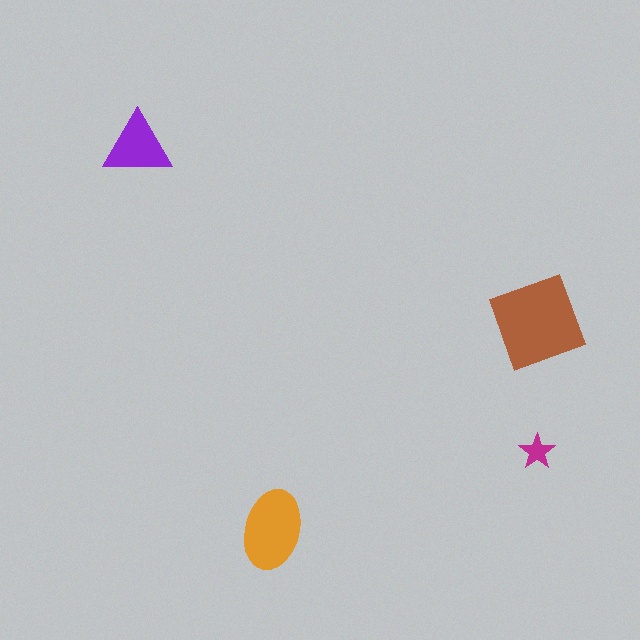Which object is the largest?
The brown diamond.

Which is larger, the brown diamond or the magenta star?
The brown diamond.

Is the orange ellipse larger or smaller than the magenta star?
Larger.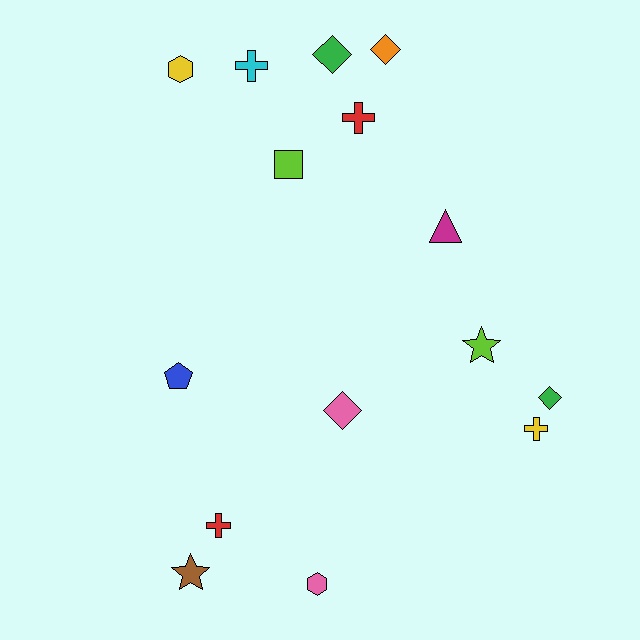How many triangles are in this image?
There is 1 triangle.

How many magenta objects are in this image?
There is 1 magenta object.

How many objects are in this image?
There are 15 objects.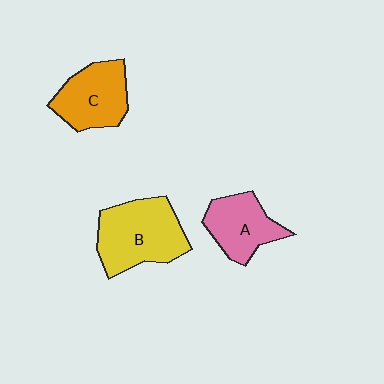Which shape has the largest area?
Shape B (yellow).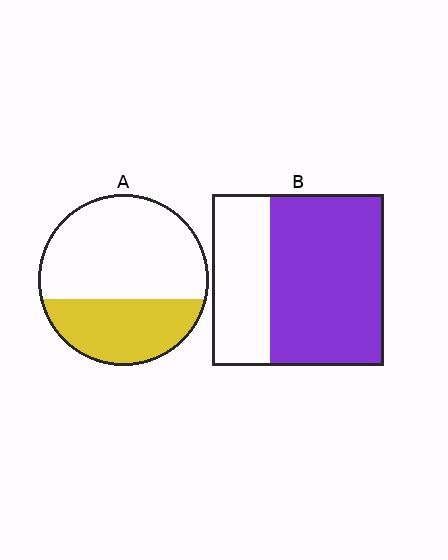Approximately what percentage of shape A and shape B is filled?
A is approximately 35% and B is approximately 65%.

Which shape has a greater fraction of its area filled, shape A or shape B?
Shape B.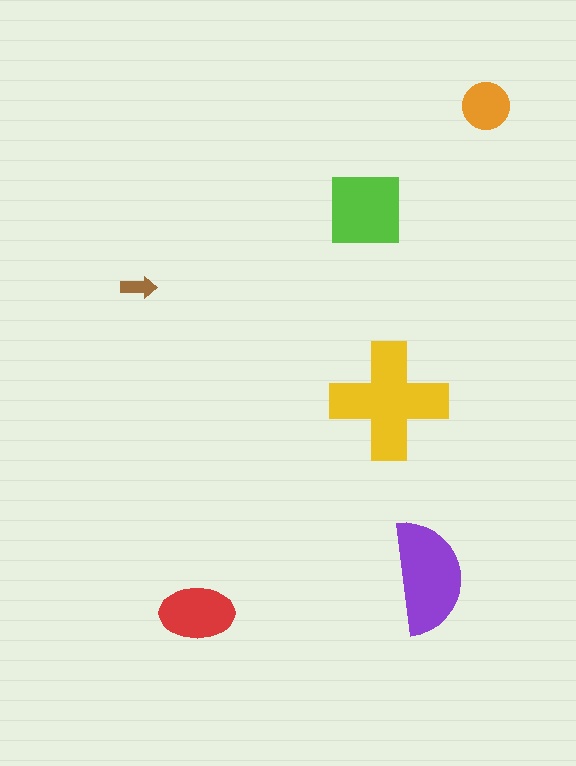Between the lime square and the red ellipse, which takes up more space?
The lime square.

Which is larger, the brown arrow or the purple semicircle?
The purple semicircle.